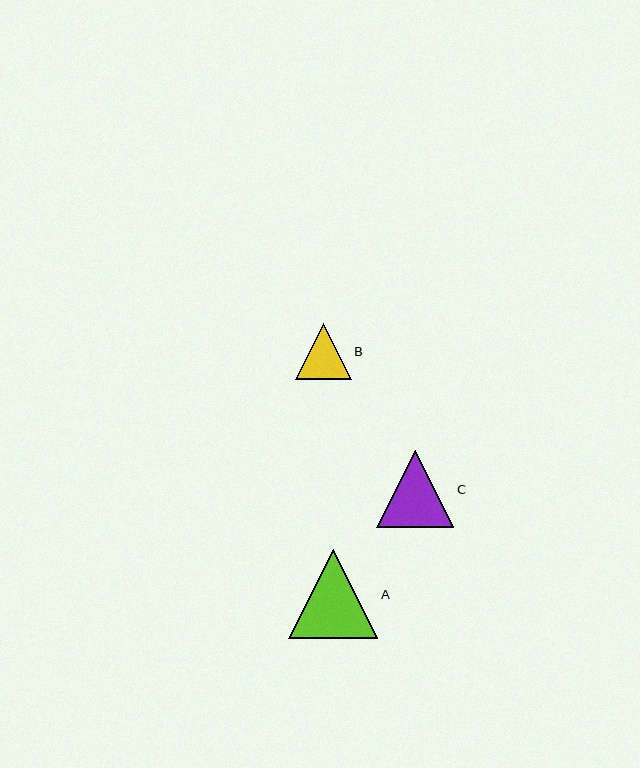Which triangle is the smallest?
Triangle B is the smallest with a size of approximately 56 pixels.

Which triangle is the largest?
Triangle A is the largest with a size of approximately 89 pixels.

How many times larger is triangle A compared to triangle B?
Triangle A is approximately 1.6 times the size of triangle B.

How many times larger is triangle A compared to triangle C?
Triangle A is approximately 1.2 times the size of triangle C.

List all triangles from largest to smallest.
From largest to smallest: A, C, B.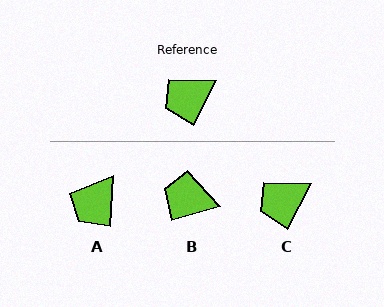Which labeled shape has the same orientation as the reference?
C.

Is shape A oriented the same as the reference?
No, it is off by about 24 degrees.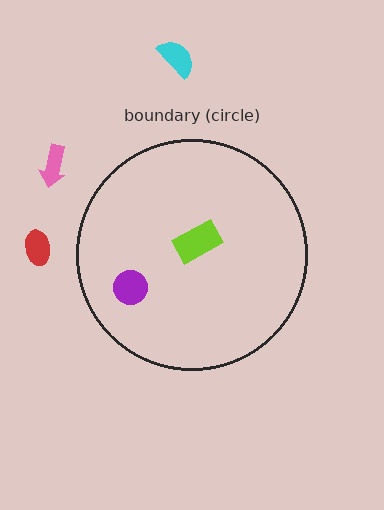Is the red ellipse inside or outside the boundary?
Outside.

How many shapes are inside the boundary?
2 inside, 3 outside.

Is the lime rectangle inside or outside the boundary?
Inside.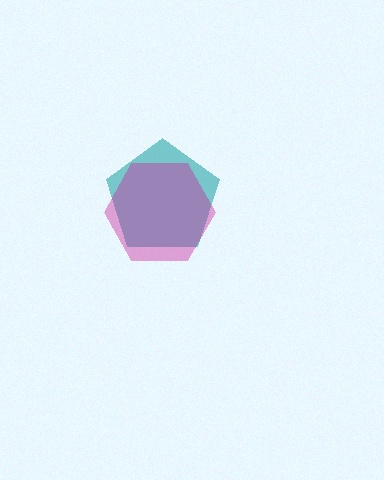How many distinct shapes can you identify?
There are 2 distinct shapes: a teal pentagon, a magenta hexagon.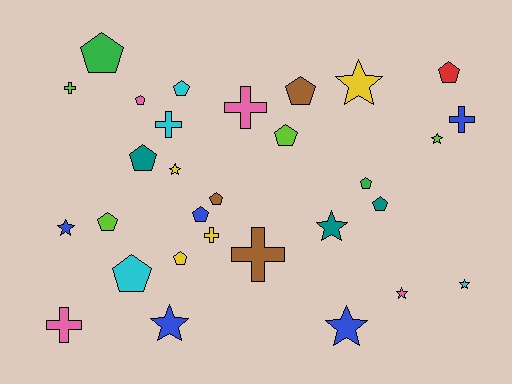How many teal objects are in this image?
There are 3 teal objects.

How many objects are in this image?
There are 30 objects.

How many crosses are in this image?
There are 7 crosses.